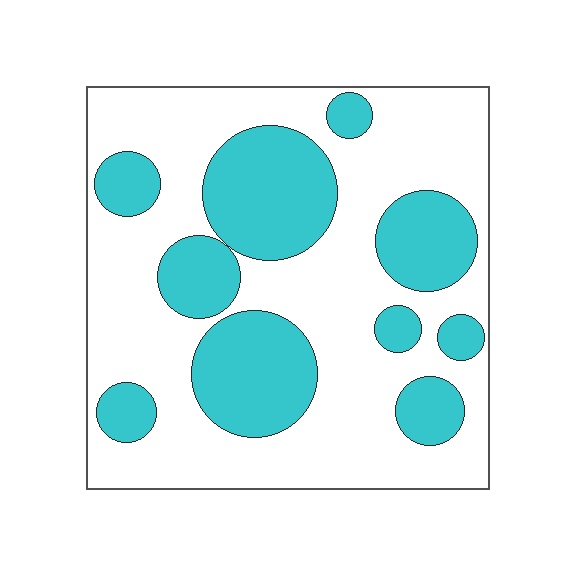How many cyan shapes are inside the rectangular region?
10.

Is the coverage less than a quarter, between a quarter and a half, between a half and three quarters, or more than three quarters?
Between a quarter and a half.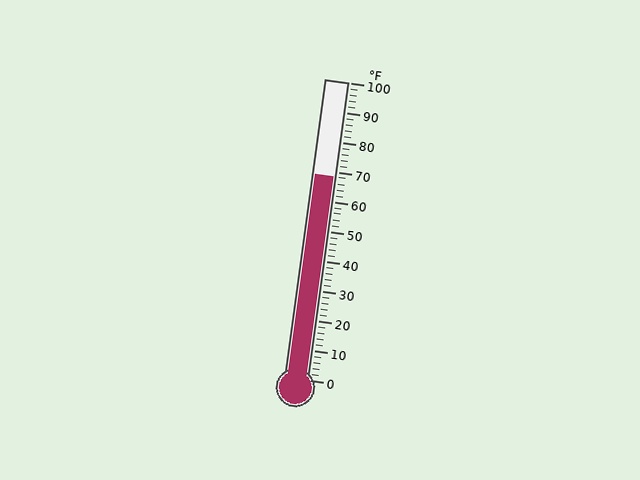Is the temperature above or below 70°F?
The temperature is below 70°F.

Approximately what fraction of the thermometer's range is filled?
The thermometer is filled to approximately 70% of its range.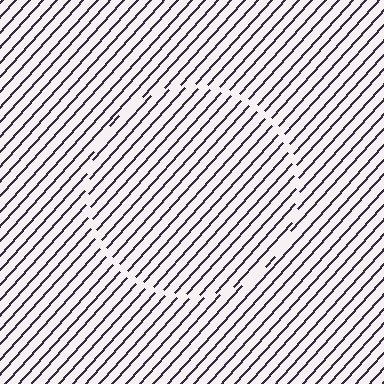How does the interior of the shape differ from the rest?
The interior of the shape contains the same grating, shifted by half a period — the contour is defined by the phase discontinuity where line-ends from the inner and outer gratings abut.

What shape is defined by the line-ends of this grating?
An illusory circle. The interior of the shape contains the same grating, shifted by half a period — the contour is defined by the phase discontinuity where line-ends from the inner and outer gratings abut.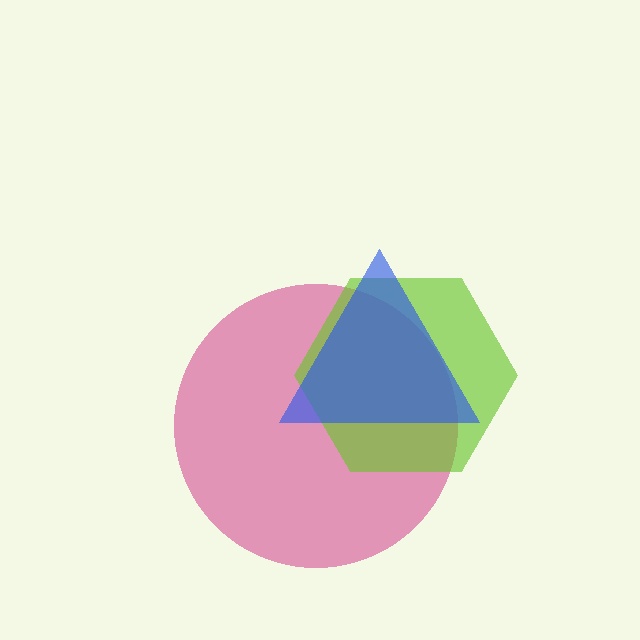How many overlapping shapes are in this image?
There are 3 overlapping shapes in the image.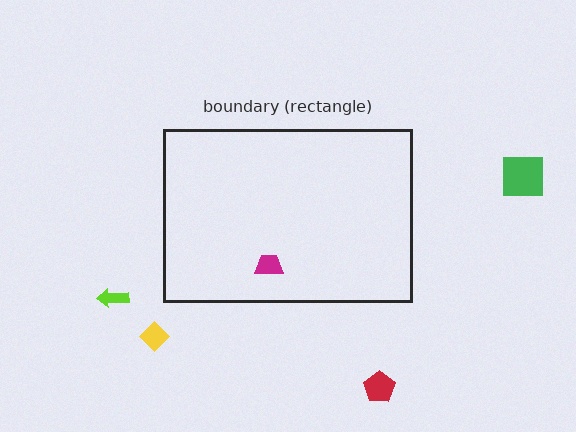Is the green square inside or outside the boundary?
Outside.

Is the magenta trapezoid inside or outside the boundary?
Inside.